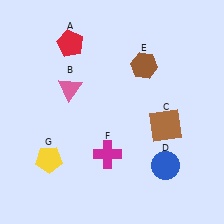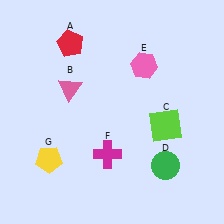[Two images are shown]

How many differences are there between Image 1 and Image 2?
There are 3 differences between the two images.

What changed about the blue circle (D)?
In Image 1, D is blue. In Image 2, it changed to green.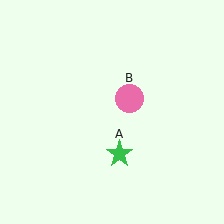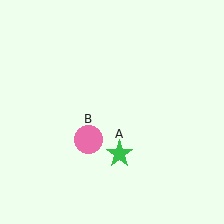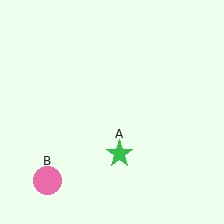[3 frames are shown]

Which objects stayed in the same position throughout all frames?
Green star (object A) remained stationary.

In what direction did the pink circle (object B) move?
The pink circle (object B) moved down and to the left.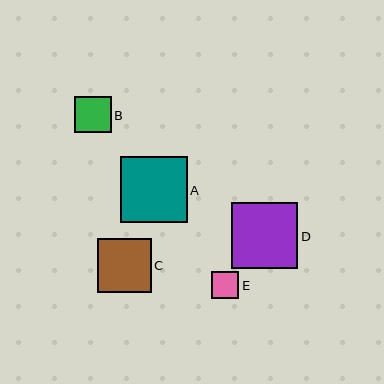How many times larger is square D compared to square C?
Square D is approximately 1.2 times the size of square C.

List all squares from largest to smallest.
From largest to smallest: D, A, C, B, E.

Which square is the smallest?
Square E is the smallest with a size of approximately 27 pixels.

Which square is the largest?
Square D is the largest with a size of approximately 67 pixels.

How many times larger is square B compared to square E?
Square B is approximately 1.3 times the size of square E.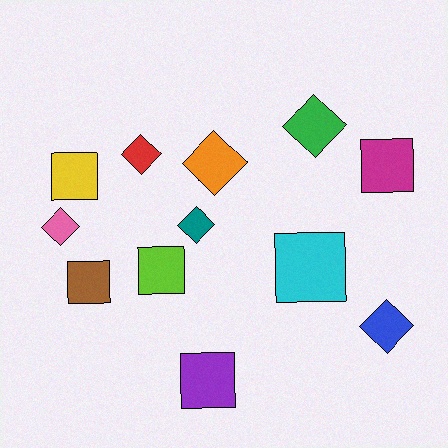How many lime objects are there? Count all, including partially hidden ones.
There is 1 lime object.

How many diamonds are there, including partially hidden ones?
There are 6 diamonds.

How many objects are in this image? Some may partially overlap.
There are 12 objects.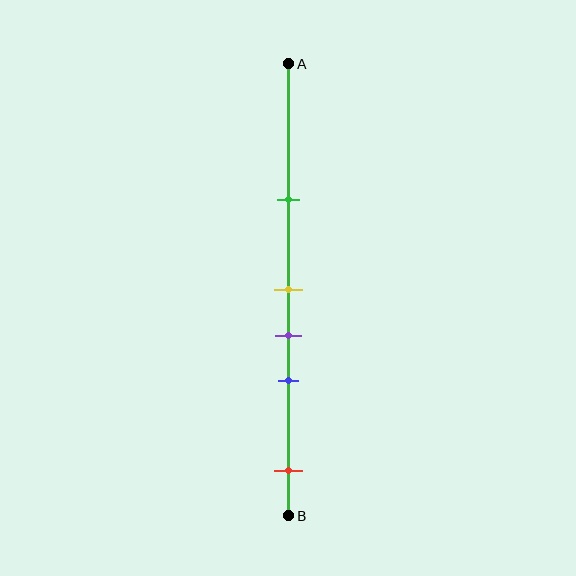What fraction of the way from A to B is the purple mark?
The purple mark is approximately 60% (0.6) of the way from A to B.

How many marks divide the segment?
There are 5 marks dividing the segment.